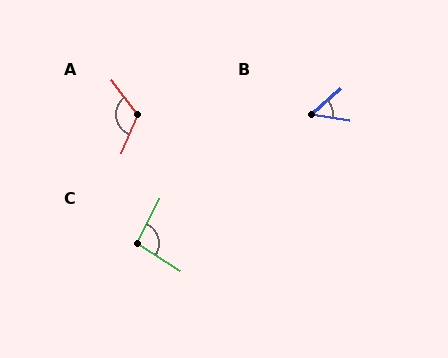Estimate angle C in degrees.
Approximately 96 degrees.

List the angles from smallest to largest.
B (51°), C (96°), A (120°).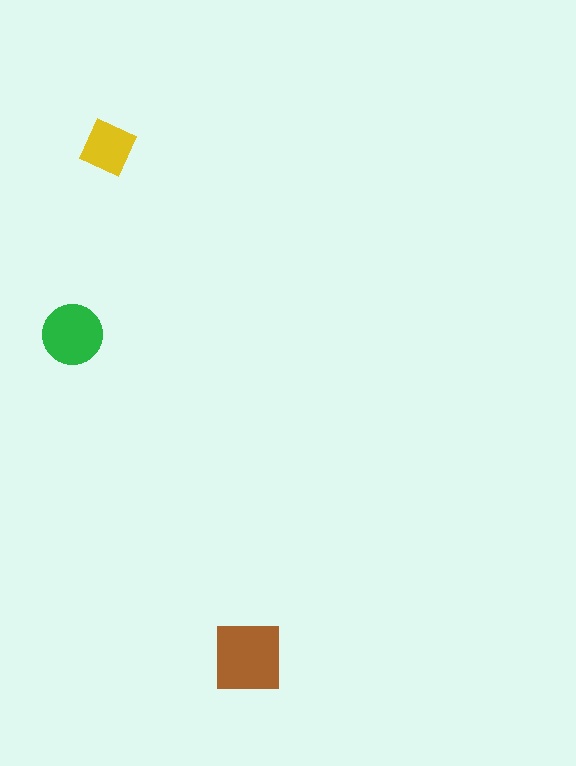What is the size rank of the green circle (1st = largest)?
2nd.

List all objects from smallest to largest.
The yellow diamond, the green circle, the brown square.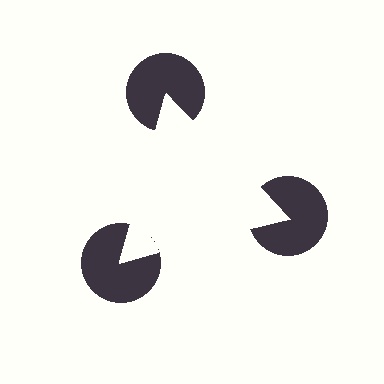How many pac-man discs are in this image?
There are 3 — one at each vertex of the illusory triangle.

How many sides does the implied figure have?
3 sides.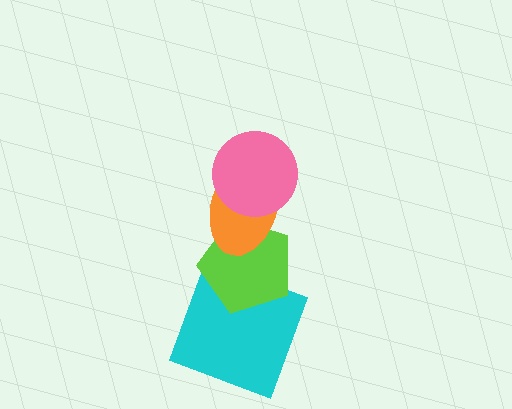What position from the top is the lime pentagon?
The lime pentagon is 3rd from the top.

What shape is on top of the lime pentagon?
The orange ellipse is on top of the lime pentagon.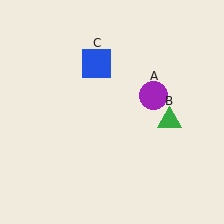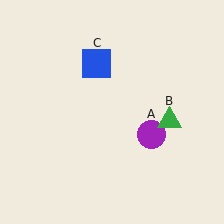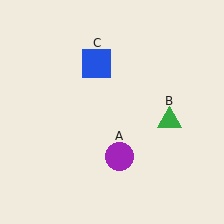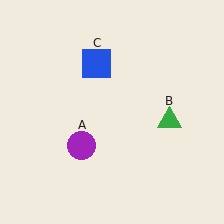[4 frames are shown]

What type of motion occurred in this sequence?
The purple circle (object A) rotated clockwise around the center of the scene.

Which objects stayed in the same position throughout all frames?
Green triangle (object B) and blue square (object C) remained stationary.